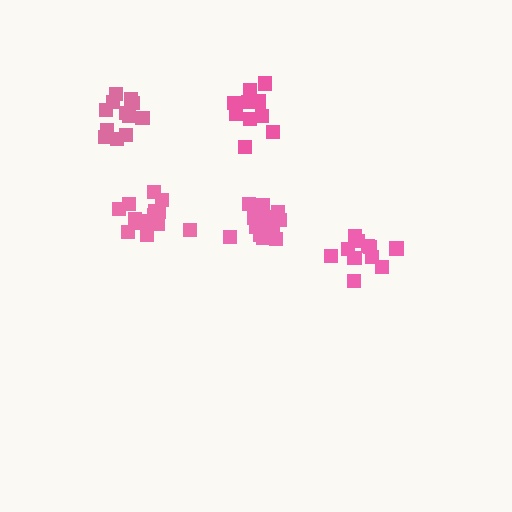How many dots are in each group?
Group 1: 16 dots, Group 2: 11 dots, Group 3: 15 dots, Group 4: 11 dots, Group 5: 12 dots (65 total).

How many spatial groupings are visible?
There are 5 spatial groupings.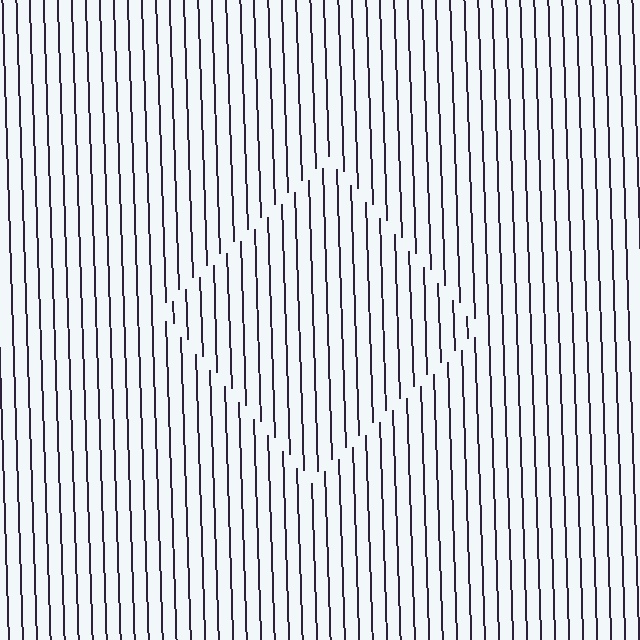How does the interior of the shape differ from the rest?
The interior of the shape contains the same grating, shifted by half a period — the contour is defined by the phase discontinuity where line-ends from the inner and outer gratings abut.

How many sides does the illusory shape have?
4 sides — the line-ends trace a square.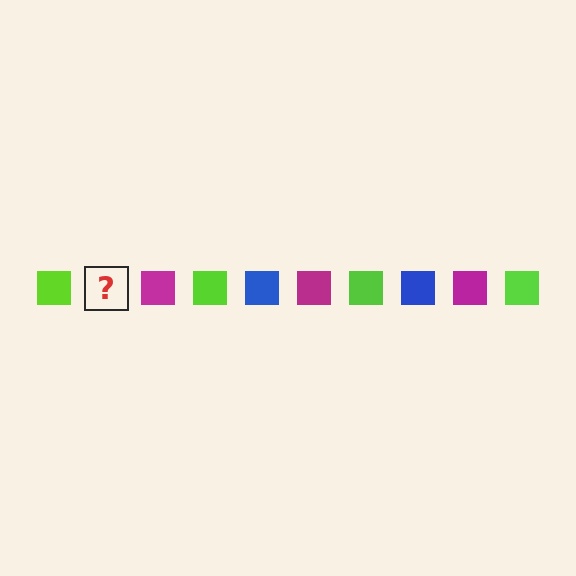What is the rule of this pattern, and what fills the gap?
The rule is that the pattern cycles through lime, blue, magenta squares. The gap should be filled with a blue square.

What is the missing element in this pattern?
The missing element is a blue square.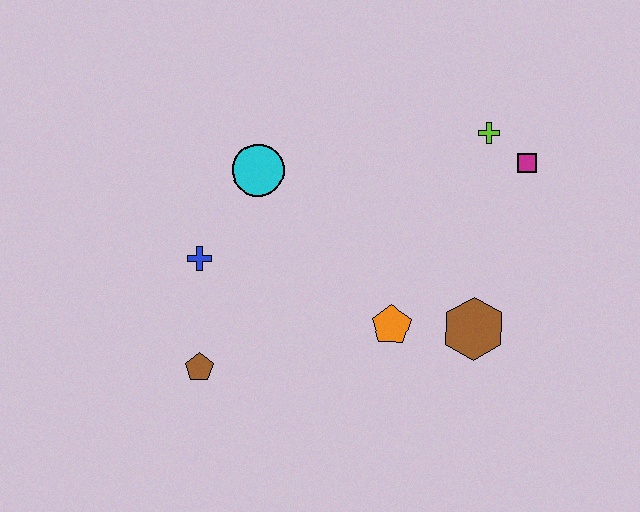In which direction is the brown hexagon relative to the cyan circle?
The brown hexagon is to the right of the cyan circle.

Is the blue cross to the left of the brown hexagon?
Yes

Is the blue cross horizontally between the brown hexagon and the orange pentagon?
No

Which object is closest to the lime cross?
The magenta square is closest to the lime cross.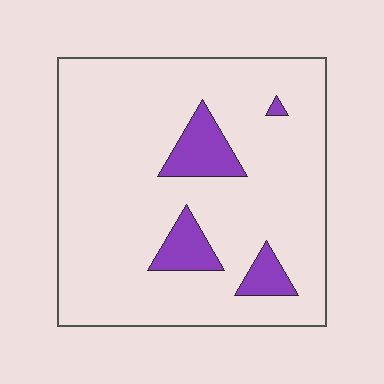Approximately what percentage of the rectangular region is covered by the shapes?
Approximately 10%.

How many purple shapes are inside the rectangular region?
4.